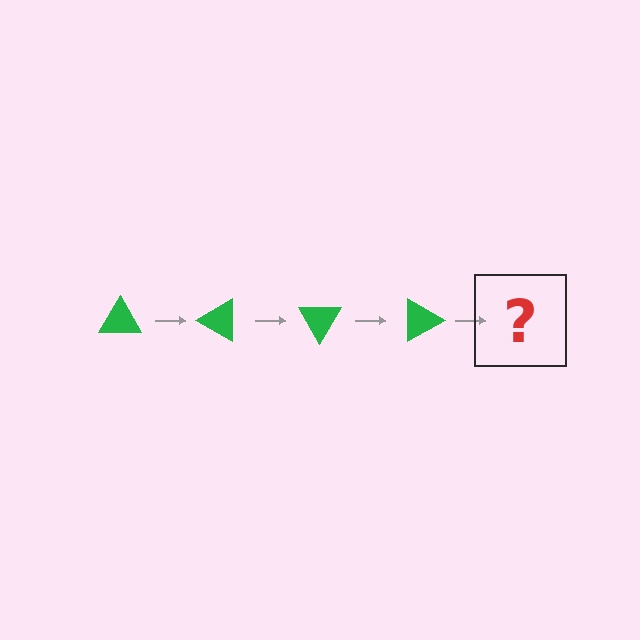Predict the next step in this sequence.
The next step is a green triangle rotated 120 degrees.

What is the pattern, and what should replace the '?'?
The pattern is that the triangle rotates 30 degrees each step. The '?' should be a green triangle rotated 120 degrees.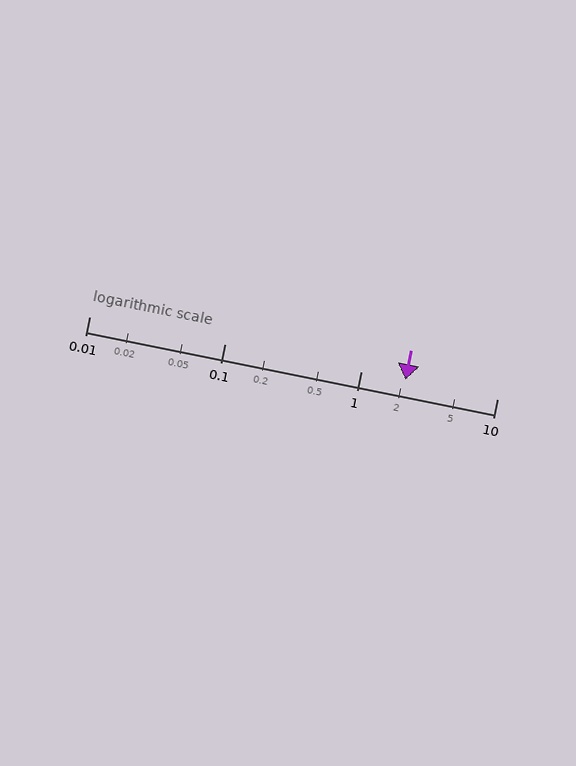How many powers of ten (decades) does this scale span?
The scale spans 3 decades, from 0.01 to 10.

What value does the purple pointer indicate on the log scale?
The pointer indicates approximately 2.1.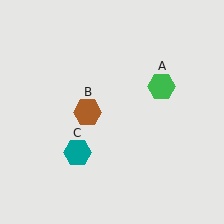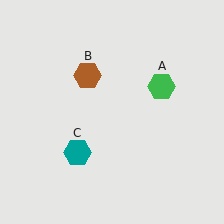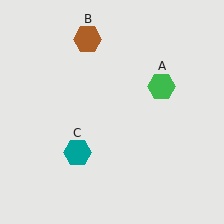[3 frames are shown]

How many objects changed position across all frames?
1 object changed position: brown hexagon (object B).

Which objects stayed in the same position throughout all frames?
Green hexagon (object A) and teal hexagon (object C) remained stationary.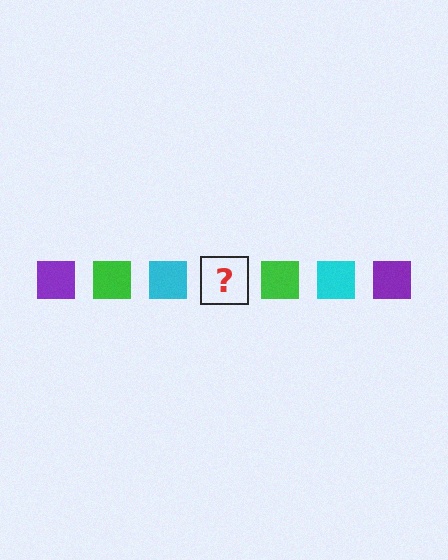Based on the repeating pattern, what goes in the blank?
The blank should be a purple square.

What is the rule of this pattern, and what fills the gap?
The rule is that the pattern cycles through purple, green, cyan squares. The gap should be filled with a purple square.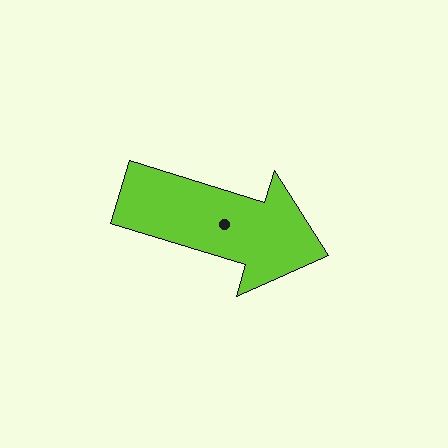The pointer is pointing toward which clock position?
Roughly 4 o'clock.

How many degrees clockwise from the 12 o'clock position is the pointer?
Approximately 107 degrees.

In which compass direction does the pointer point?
East.